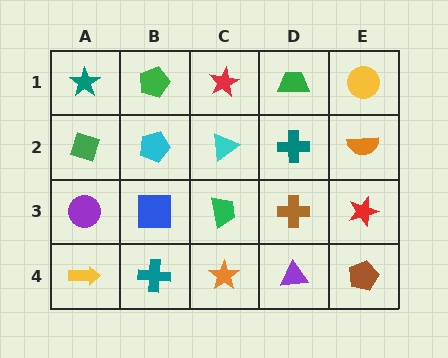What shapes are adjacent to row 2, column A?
A teal star (row 1, column A), a purple circle (row 3, column A), a cyan pentagon (row 2, column B).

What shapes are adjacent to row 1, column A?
A green diamond (row 2, column A), a green pentagon (row 1, column B).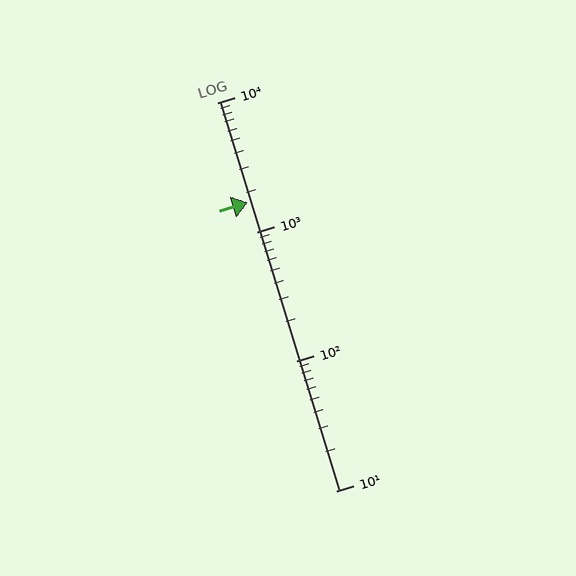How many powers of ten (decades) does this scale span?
The scale spans 3 decades, from 10 to 10000.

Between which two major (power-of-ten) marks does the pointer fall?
The pointer is between 1000 and 10000.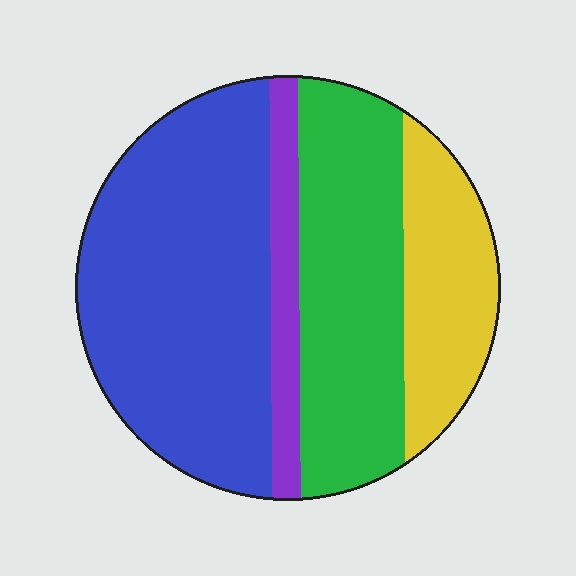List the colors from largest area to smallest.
From largest to smallest: blue, green, yellow, purple.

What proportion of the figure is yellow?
Yellow takes up about one sixth (1/6) of the figure.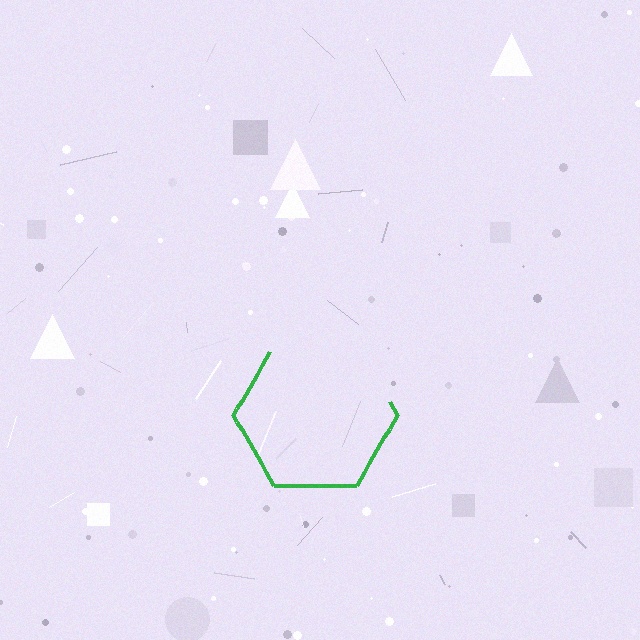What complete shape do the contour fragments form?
The contour fragments form a hexagon.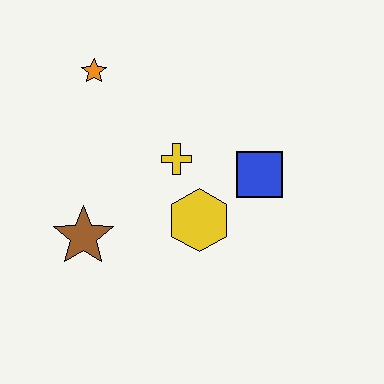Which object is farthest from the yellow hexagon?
The orange star is farthest from the yellow hexagon.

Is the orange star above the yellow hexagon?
Yes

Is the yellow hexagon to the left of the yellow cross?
No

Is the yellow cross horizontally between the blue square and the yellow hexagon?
No